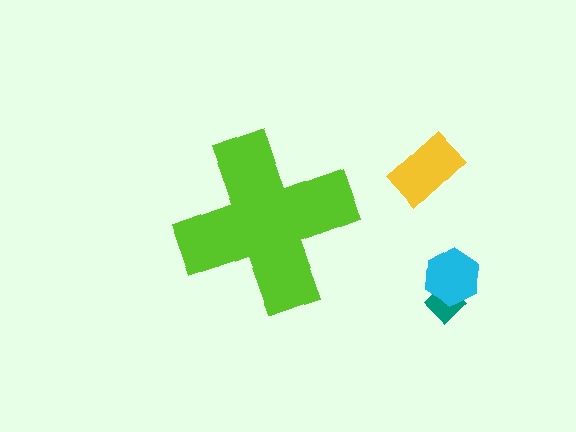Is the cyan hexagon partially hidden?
No, the cyan hexagon is fully visible.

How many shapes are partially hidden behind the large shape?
0 shapes are partially hidden.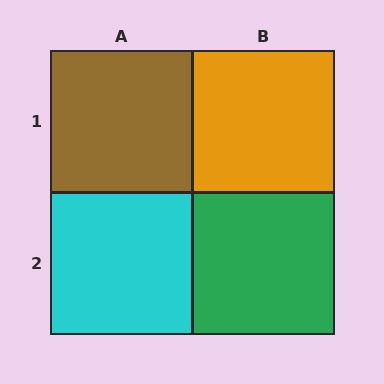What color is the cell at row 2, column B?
Green.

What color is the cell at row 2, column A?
Cyan.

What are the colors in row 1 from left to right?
Brown, orange.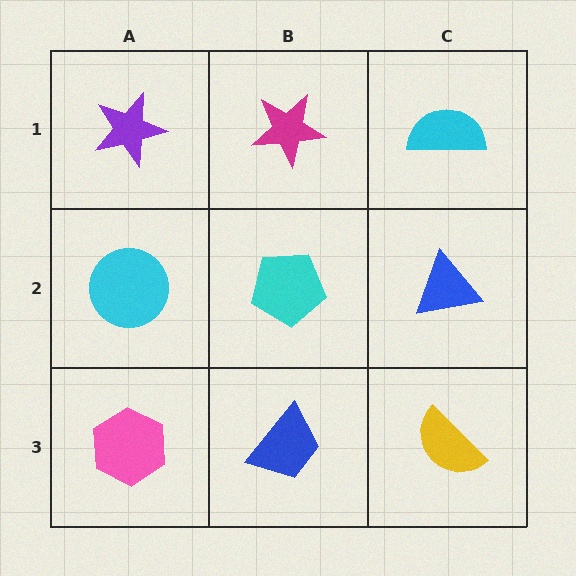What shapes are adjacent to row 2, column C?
A cyan semicircle (row 1, column C), a yellow semicircle (row 3, column C), a cyan pentagon (row 2, column B).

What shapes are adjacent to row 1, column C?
A blue triangle (row 2, column C), a magenta star (row 1, column B).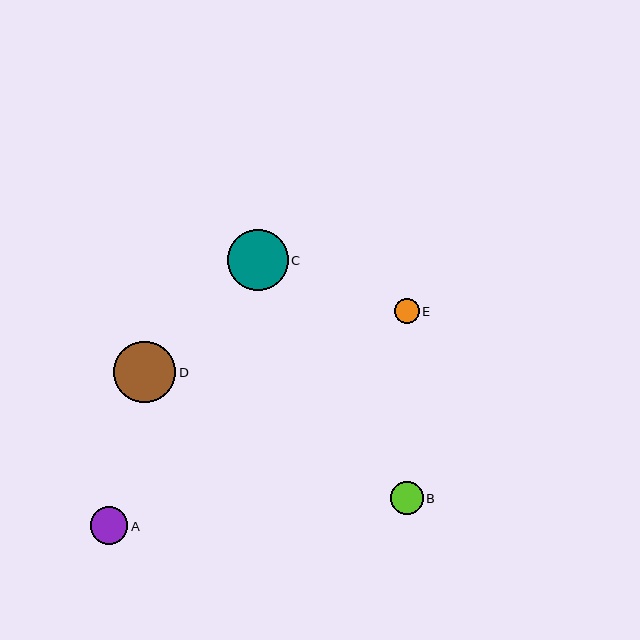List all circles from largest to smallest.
From largest to smallest: D, C, A, B, E.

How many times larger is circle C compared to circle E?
Circle C is approximately 2.4 times the size of circle E.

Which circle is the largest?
Circle D is the largest with a size of approximately 62 pixels.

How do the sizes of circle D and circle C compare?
Circle D and circle C are approximately the same size.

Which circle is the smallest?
Circle E is the smallest with a size of approximately 25 pixels.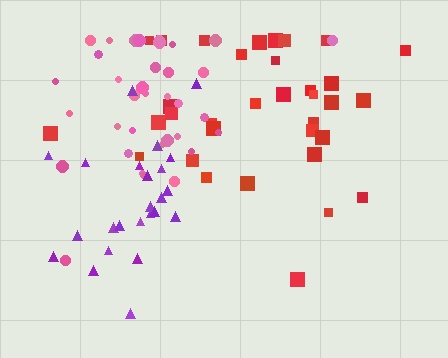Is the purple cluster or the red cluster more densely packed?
Purple.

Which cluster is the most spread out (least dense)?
Red.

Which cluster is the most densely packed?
Purple.